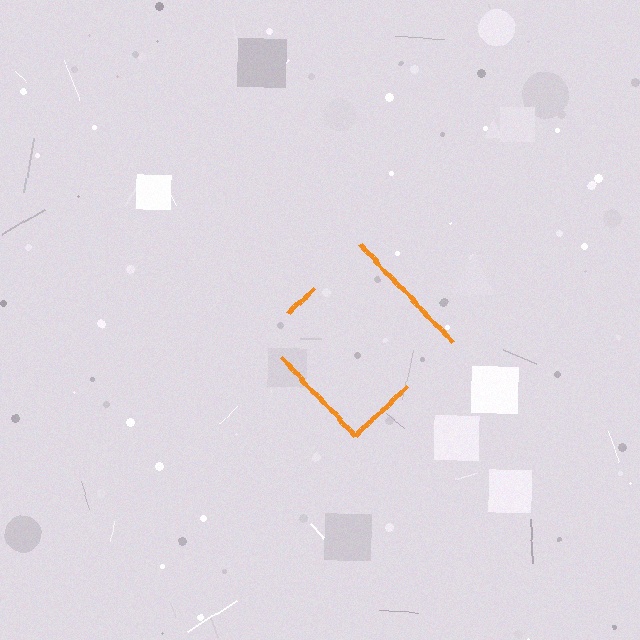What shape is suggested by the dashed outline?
The dashed outline suggests a diamond.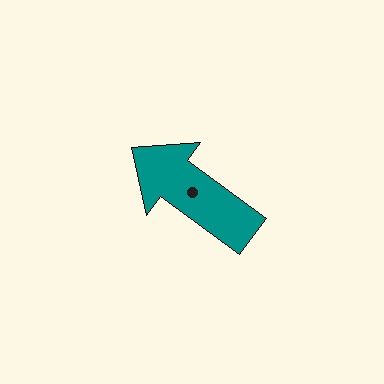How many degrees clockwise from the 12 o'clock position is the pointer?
Approximately 306 degrees.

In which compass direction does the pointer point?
Northwest.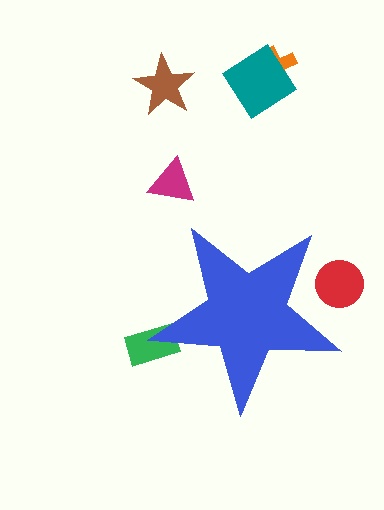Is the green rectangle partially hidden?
Yes, the green rectangle is partially hidden behind the blue star.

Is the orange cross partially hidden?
No, the orange cross is fully visible.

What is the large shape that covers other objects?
A blue star.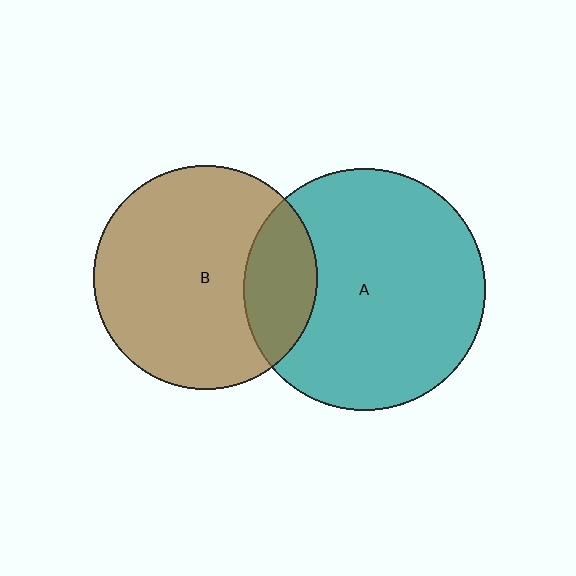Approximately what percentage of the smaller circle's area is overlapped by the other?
Approximately 20%.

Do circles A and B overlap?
Yes.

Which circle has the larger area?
Circle A (teal).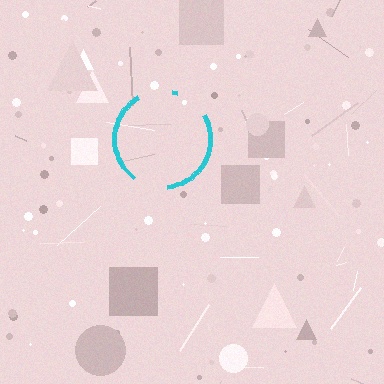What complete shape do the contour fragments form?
The contour fragments form a circle.